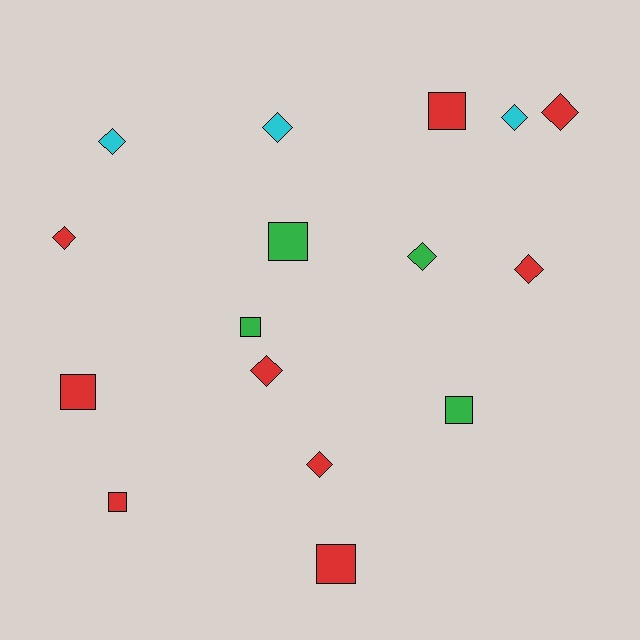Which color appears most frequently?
Red, with 9 objects.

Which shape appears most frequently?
Diamond, with 9 objects.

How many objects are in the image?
There are 16 objects.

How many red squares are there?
There are 4 red squares.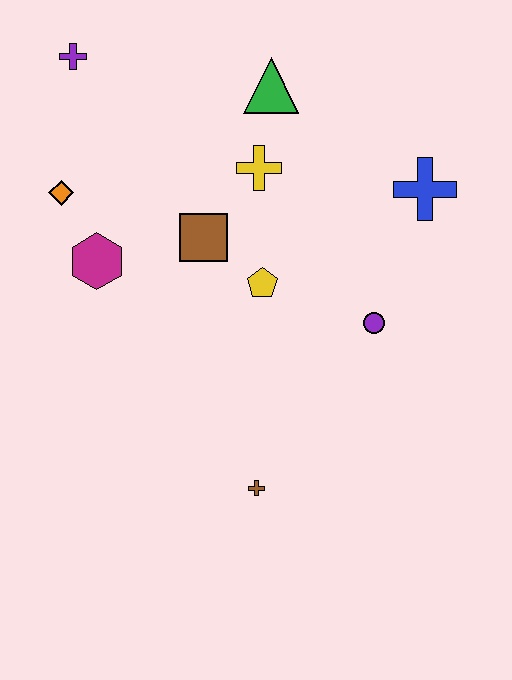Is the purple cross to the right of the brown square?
No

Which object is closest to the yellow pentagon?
The brown square is closest to the yellow pentagon.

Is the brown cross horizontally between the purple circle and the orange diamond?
Yes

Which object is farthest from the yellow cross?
The brown cross is farthest from the yellow cross.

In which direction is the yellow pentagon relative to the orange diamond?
The yellow pentagon is to the right of the orange diamond.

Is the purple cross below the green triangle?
No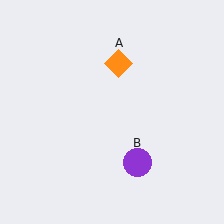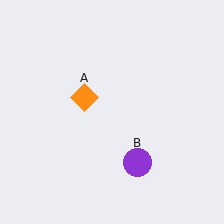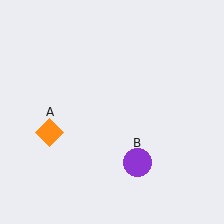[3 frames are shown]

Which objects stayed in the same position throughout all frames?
Purple circle (object B) remained stationary.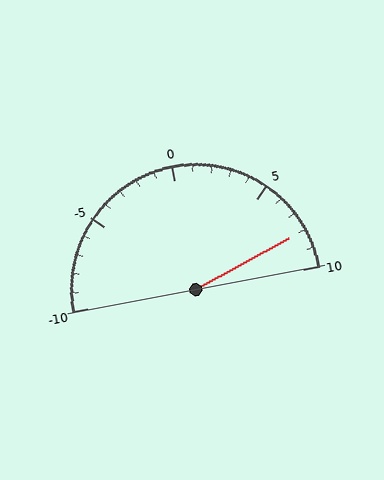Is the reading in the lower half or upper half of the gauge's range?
The reading is in the upper half of the range (-10 to 10).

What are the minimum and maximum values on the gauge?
The gauge ranges from -10 to 10.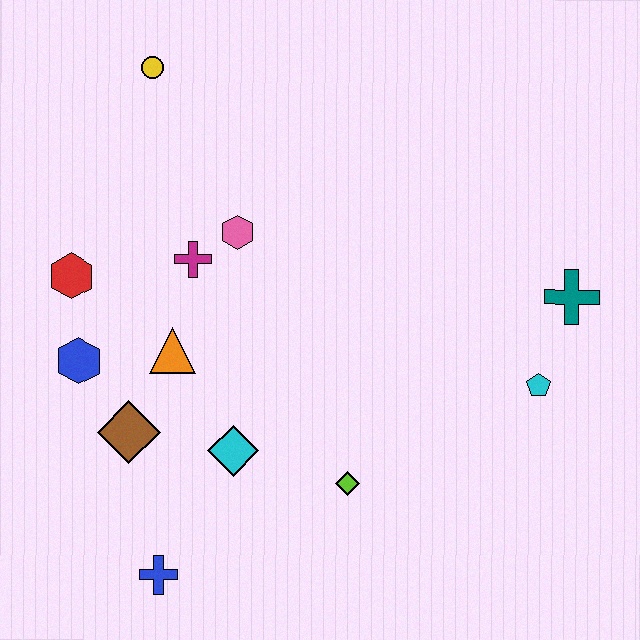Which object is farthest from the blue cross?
The yellow circle is farthest from the blue cross.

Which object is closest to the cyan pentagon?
The teal cross is closest to the cyan pentagon.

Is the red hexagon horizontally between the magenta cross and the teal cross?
No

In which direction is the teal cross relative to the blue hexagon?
The teal cross is to the right of the blue hexagon.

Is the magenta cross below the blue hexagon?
No